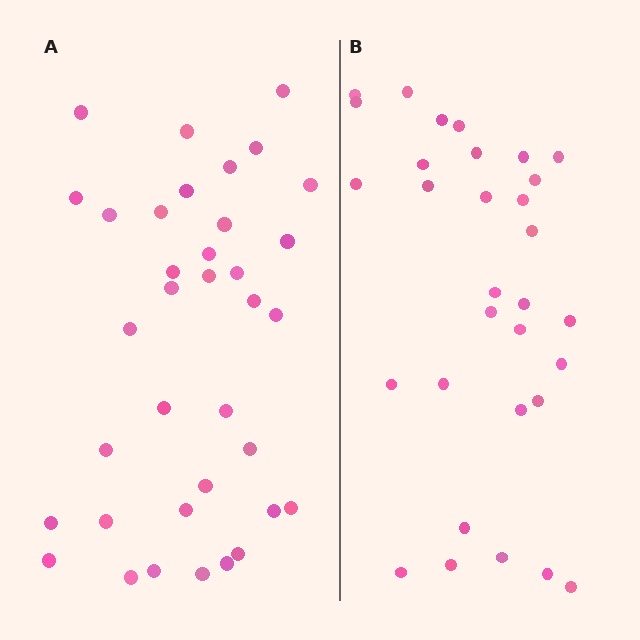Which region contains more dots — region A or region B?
Region A (the left region) has more dots.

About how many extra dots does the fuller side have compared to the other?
Region A has about 5 more dots than region B.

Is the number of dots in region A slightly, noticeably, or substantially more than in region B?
Region A has only slightly more — the two regions are fairly close. The ratio is roughly 1.2 to 1.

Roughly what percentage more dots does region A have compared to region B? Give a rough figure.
About 15% more.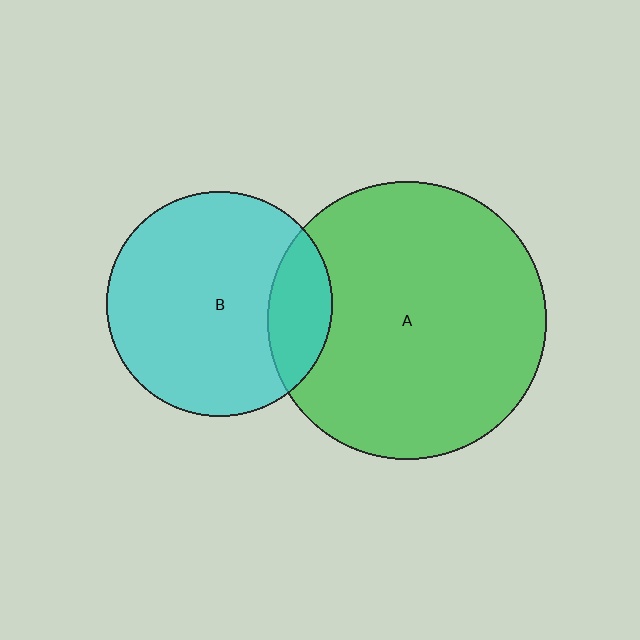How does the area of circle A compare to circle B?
Approximately 1.5 times.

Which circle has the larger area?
Circle A (green).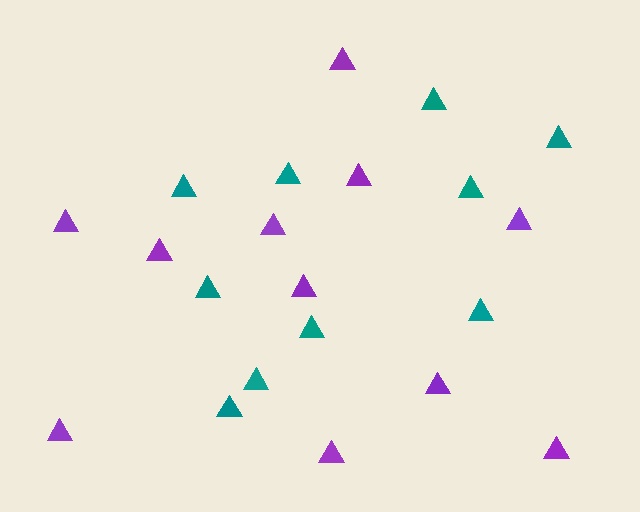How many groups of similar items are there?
There are 2 groups: one group of teal triangles (10) and one group of purple triangles (11).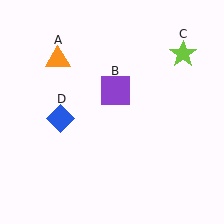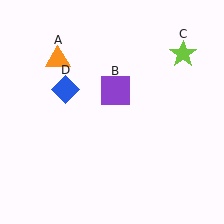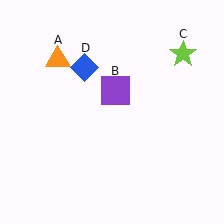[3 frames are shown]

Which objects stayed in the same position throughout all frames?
Orange triangle (object A) and purple square (object B) and lime star (object C) remained stationary.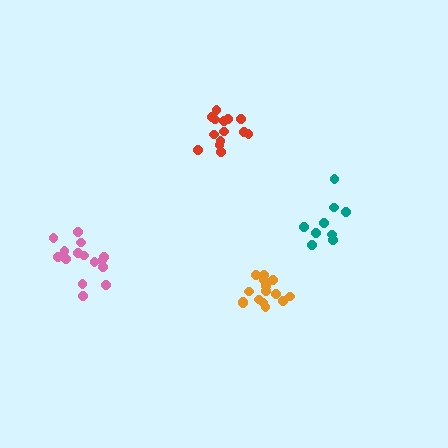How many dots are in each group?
Group 1: 9 dots, Group 2: 14 dots, Group 3: 15 dots, Group 4: 15 dots (53 total).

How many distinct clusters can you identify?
There are 4 distinct clusters.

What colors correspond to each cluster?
The clusters are colored: teal, red, pink, orange.